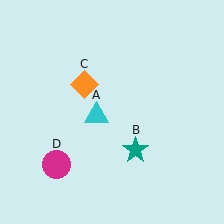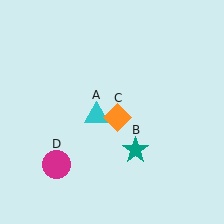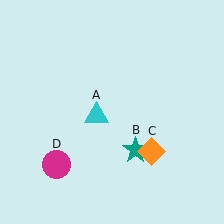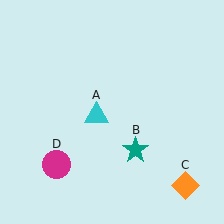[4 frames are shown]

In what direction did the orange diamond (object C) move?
The orange diamond (object C) moved down and to the right.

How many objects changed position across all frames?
1 object changed position: orange diamond (object C).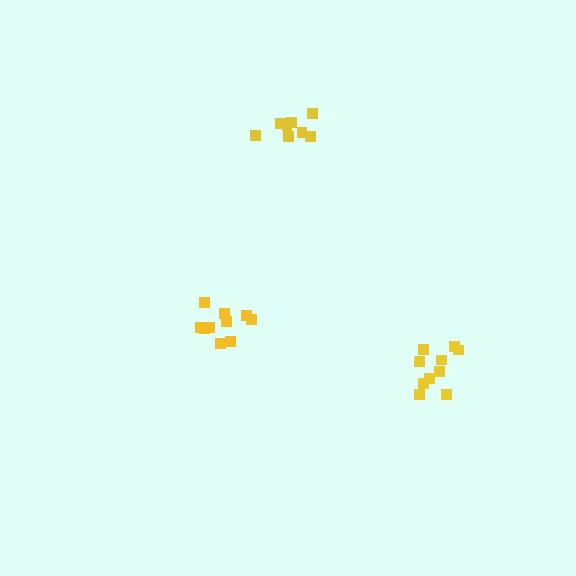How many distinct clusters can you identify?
There are 3 distinct clusters.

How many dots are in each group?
Group 1: 8 dots, Group 2: 10 dots, Group 3: 10 dots (28 total).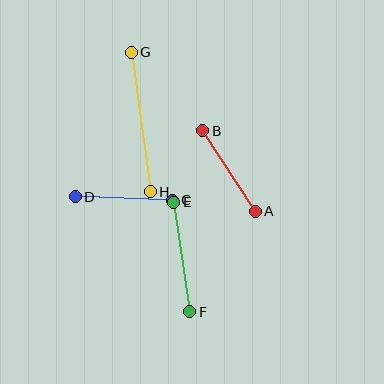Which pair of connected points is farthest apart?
Points G and H are farthest apart.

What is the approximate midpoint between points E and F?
The midpoint is at approximately (182, 257) pixels.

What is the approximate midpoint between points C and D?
The midpoint is at approximately (124, 199) pixels.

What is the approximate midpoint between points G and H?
The midpoint is at approximately (141, 122) pixels.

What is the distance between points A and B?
The distance is approximately 97 pixels.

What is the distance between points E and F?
The distance is approximately 110 pixels.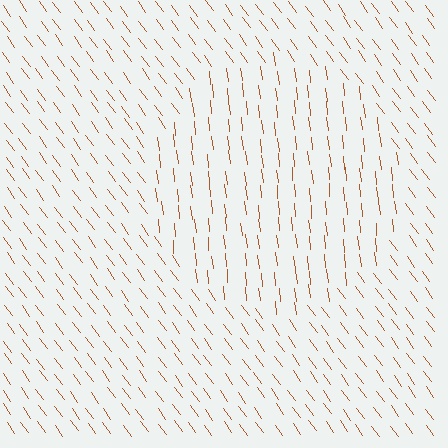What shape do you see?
I see a circle.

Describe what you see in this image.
The image is filled with small brown line segments. A circle region in the image has lines oriented differently from the surrounding lines, creating a visible texture boundary.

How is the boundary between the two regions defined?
The boundary is defined purely by a change in line orientation (approximately 30 degrees difference). All lines are the same color and thickness.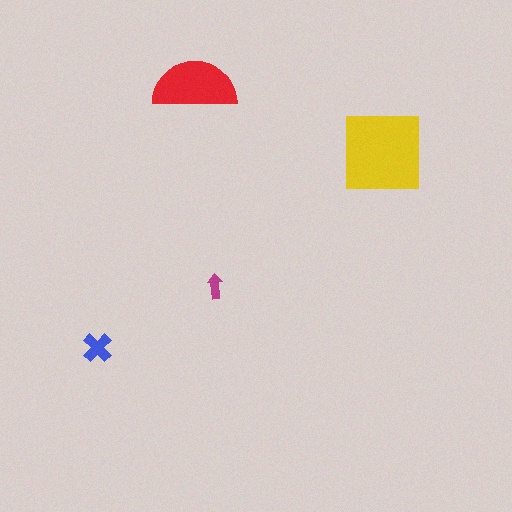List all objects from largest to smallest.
The yellow square, the red semicircle, the blue cross, the magenta arrow.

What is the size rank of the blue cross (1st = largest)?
3rd.